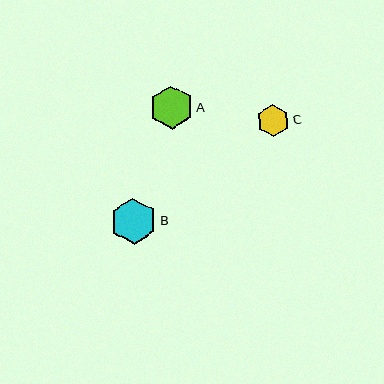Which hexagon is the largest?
Hexagon B is the largest with a size of approximately 46 pixels.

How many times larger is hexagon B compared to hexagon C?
Hexagon B is approximately 1.4 times the size of hexagon C.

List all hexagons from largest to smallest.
From largest to smallest: B, A, C.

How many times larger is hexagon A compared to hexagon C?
Hexagon A is approximately 1.3 times the size of hexagon C.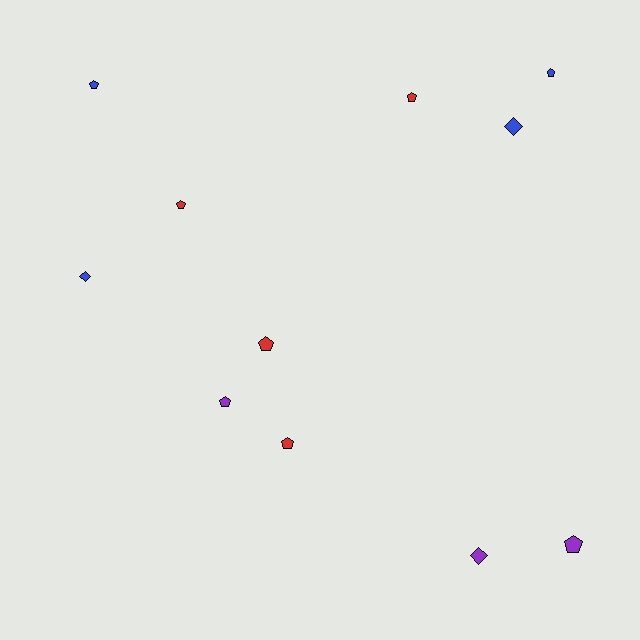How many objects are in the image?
There are 11 objects.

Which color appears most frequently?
Red, with 4 objects.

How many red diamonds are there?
There are no red diamonds.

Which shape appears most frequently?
Pentagon, with 8 objects.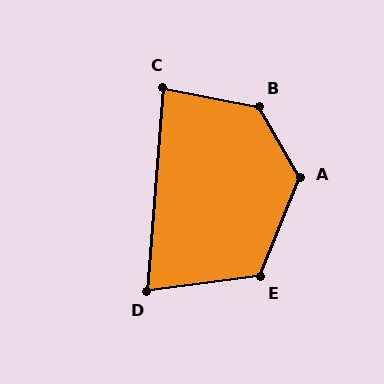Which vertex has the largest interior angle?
B, at approximately 131 degrees.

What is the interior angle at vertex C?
Approximately 83 degrees (acute).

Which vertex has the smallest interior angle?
D, at approximately 78 degrees.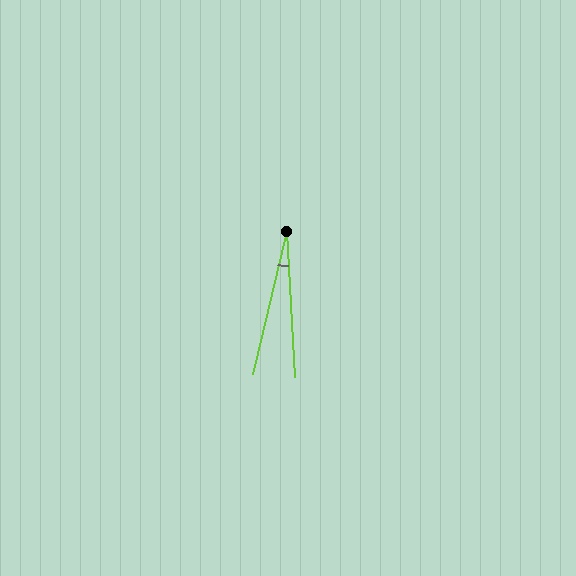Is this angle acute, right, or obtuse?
It is acute.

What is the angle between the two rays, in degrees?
Approximately 17 degrees.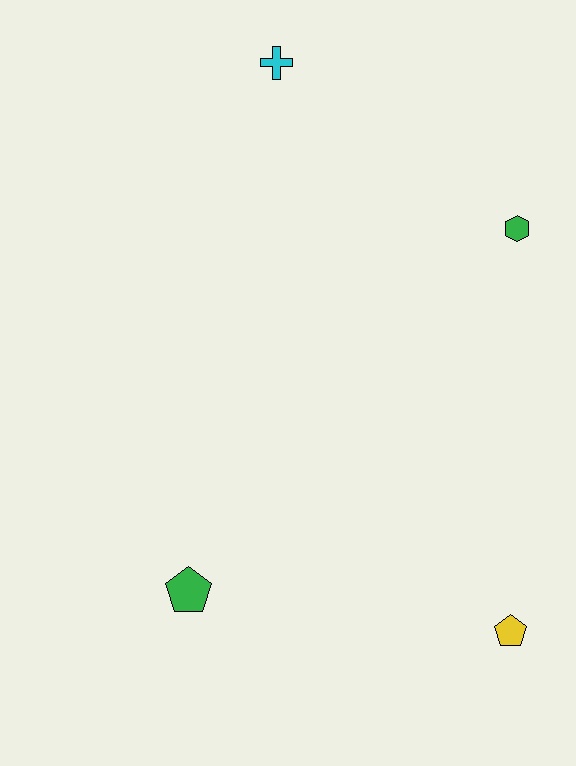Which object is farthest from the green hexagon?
The green pentagon is farthest from the green hexagon.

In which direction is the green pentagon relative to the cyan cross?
The green pentagon is below the cyan cross.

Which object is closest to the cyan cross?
The green hexagon is closest to the cyan cross.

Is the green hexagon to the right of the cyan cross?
Yes